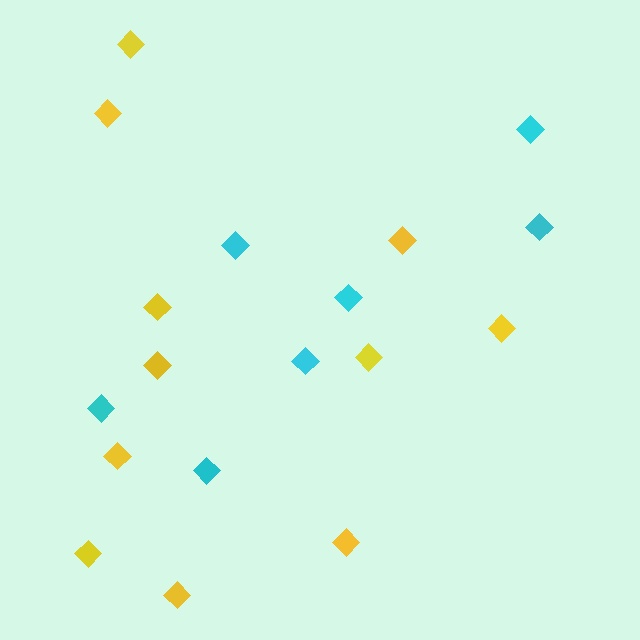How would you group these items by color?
There are 2 groups: one group of yellow diamonds (11) and one group of cyan diamonds (7).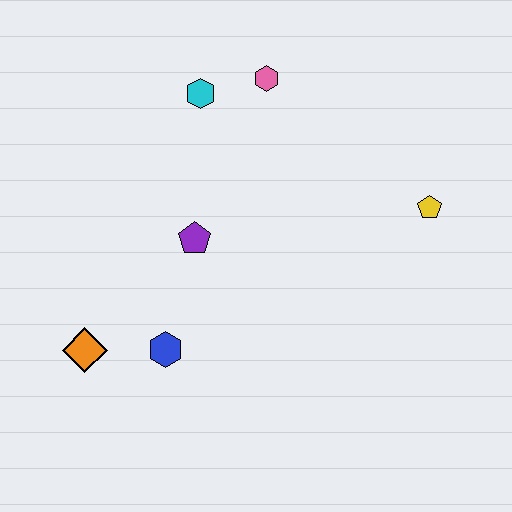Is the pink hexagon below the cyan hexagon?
No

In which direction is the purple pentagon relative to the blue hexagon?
The purple pentagon is above the blue hexagon.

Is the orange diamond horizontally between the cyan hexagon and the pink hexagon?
No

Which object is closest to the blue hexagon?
The orange diamond is closest to the blue hexagon.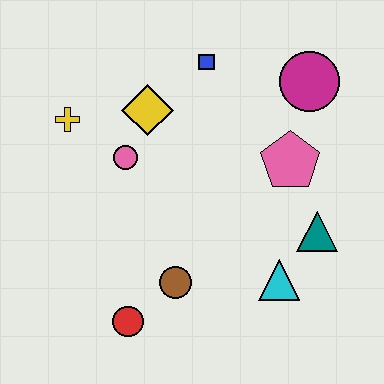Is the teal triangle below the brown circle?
No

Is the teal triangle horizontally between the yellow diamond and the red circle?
No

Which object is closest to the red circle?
The brown circle is closest to the red circle.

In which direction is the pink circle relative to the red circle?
The pink circle is above the red circle.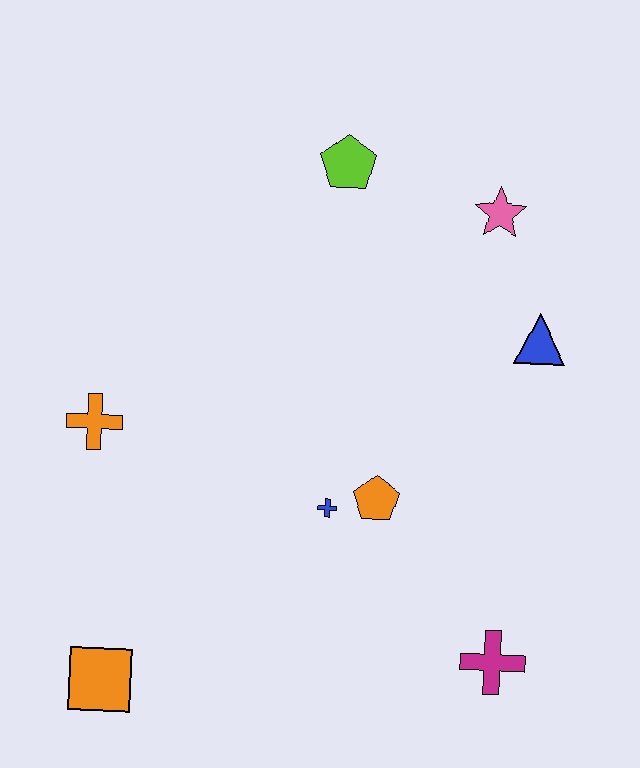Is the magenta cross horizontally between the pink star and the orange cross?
No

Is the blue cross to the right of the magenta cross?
No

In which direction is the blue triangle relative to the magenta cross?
The blue triangle is above the magenta cross.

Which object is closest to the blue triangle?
The pink star is closest to the blue triangle.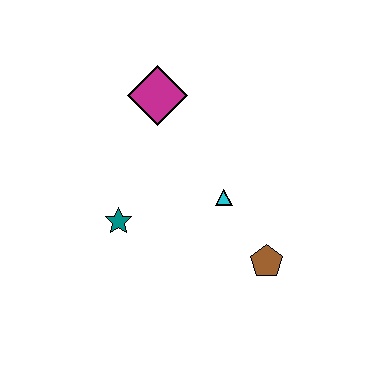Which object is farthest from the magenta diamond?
The brown pentagon is farthest from the magenta diamond.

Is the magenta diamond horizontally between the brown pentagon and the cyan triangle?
No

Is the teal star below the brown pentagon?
No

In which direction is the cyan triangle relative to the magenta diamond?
The cyan triangle is below the magenta diamond.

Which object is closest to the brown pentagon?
The cyan triangle is closest to the brown pentagon.